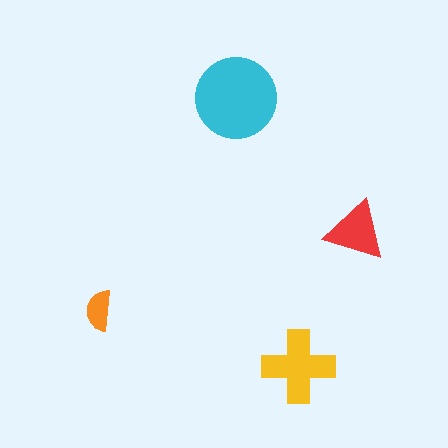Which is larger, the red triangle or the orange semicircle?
The red triangle.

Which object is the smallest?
The orange semicircle.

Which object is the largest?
The cyan circle.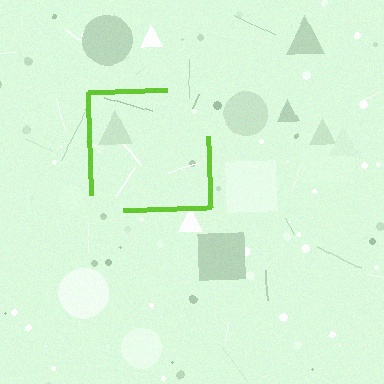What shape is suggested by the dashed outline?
The dashed outline suggests a square.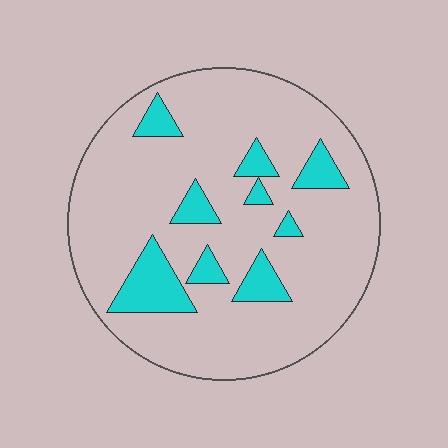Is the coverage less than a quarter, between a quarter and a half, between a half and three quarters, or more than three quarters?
Less than a quarter.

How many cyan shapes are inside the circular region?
9.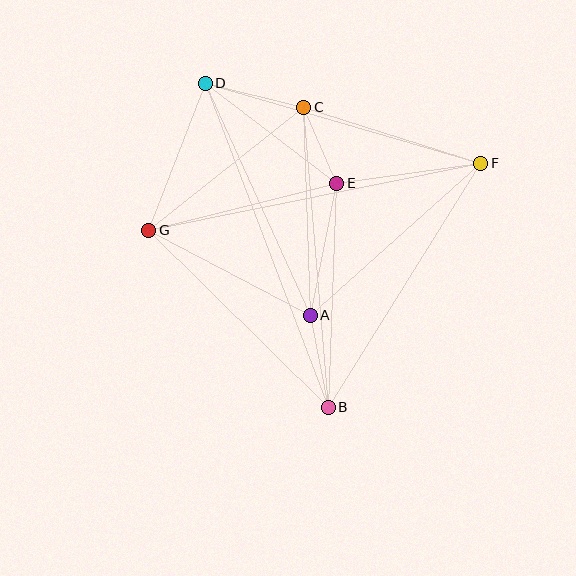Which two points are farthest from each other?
Points B and D are farthest from each other.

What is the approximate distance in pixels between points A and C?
The distance between A and C is approximately 208 pixels.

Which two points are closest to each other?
Points C and E are closest to each other.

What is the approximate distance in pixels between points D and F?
The distance between D and F is approximately 287 pixels.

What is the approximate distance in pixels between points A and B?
The distance between A and B is approximately 94 pixels.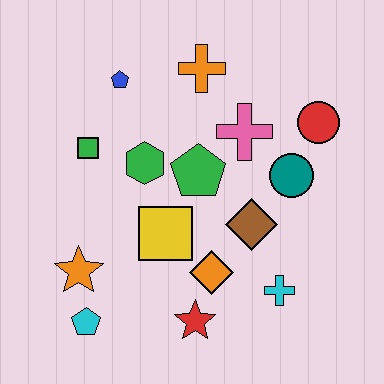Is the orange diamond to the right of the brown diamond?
No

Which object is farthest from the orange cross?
The cyan pentagon is farthest from the orange cross.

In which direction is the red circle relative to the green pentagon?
The red circle is to the right of the green pentagon.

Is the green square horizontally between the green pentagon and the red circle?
No